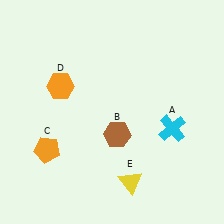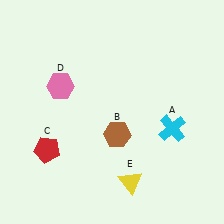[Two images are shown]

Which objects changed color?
C changed from orange to red. D changed from orange to pink.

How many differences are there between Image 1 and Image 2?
There are 2 differences between the two images.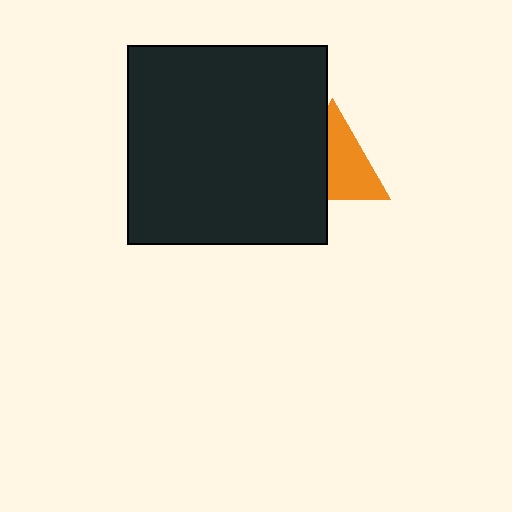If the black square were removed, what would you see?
You would see the complete orange triangle.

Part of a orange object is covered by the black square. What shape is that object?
It is a triangle.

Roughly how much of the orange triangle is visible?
About half of it is visible (roughly 58%).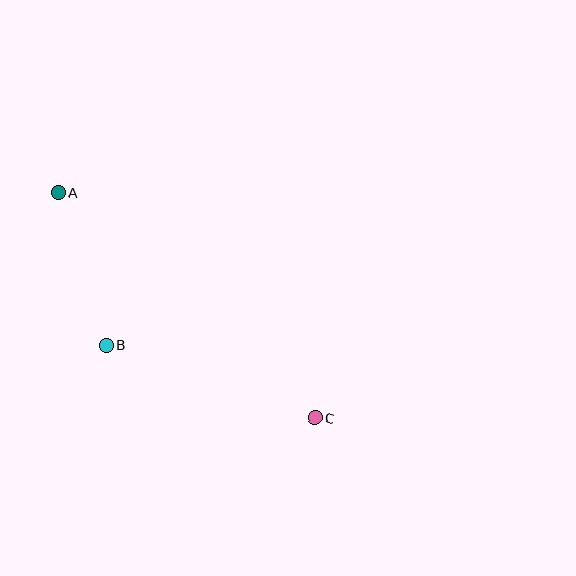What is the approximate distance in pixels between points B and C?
The distance between B and C is approximately 221 pixels.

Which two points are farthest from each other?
Points A and C are farthest from each other.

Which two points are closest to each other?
Points A and B are closest to each other.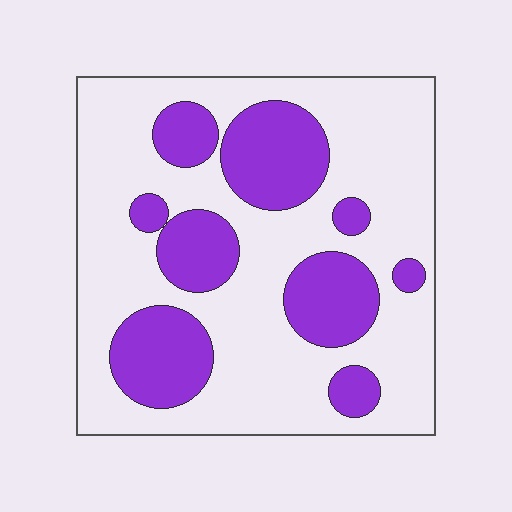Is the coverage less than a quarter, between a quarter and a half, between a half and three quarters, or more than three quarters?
Between a quarter and a half.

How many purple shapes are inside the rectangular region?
9.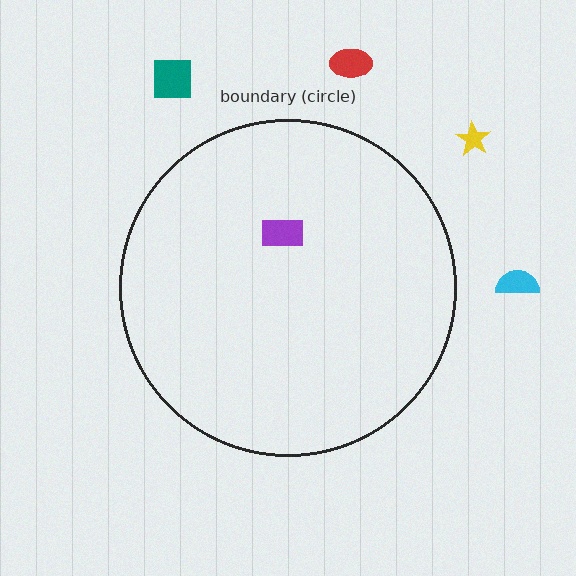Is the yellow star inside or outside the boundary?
Outside.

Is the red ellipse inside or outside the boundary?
Outside.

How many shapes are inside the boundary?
1 inside, 4 outside.